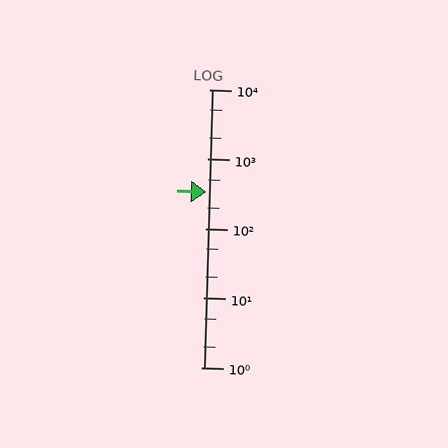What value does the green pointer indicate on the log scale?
The pointer indicates approximately 340.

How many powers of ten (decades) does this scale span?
The scale spans 4 decades, from 1 to 10000.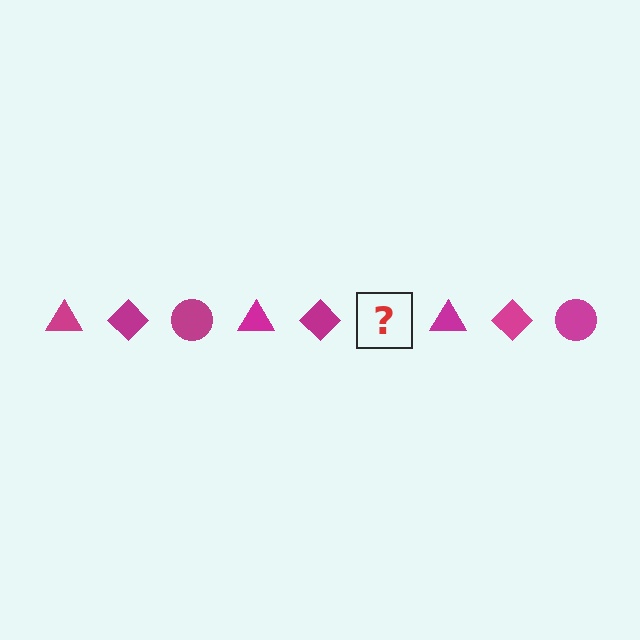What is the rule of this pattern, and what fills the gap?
The rule is that the pattern cycles through triangle, diamond, circle shapes in magenta. The gap should be filled with a magenta circle.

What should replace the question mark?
The question mark should be replaced with a magenta circle.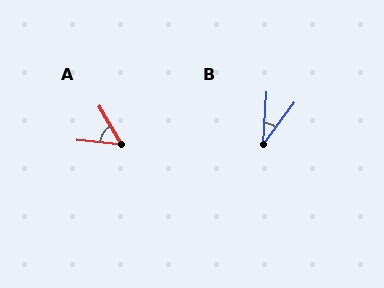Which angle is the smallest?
B, at approximately 33 degrees.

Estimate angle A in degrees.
Approximately 53 degrees.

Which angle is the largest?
A, at approximately 53 degrees.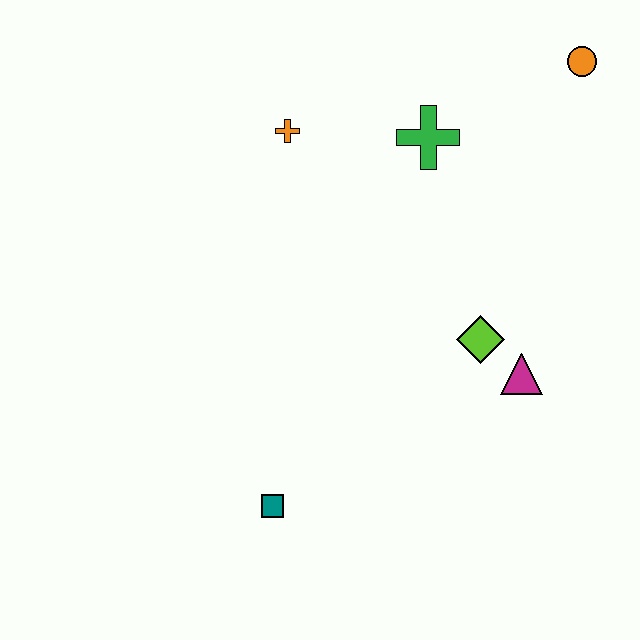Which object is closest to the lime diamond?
The magenta triangle is closest to the lime diamond.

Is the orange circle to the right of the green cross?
Yes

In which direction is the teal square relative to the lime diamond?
The teal square is to the left of the lime diamond.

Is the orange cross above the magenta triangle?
Yes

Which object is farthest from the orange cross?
The teal square is farthest from the orange cross.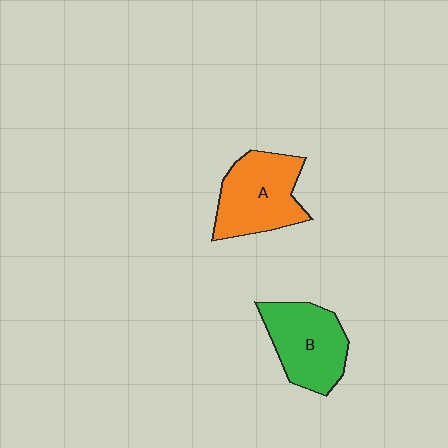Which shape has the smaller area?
Shape B (green).